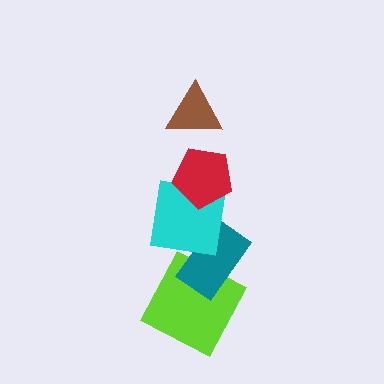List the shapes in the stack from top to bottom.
From top to bottom: the brown triangle, the red pentagon, the cyan square, the teal rectangle, the lime square.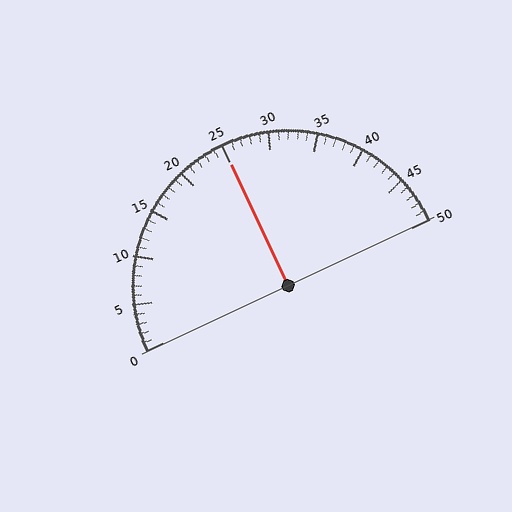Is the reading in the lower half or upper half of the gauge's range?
The reading is in the upper half of the range (0 to 50).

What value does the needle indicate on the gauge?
The needle indicates approximately 25.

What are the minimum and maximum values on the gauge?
The gauge ranges from 0 to 50.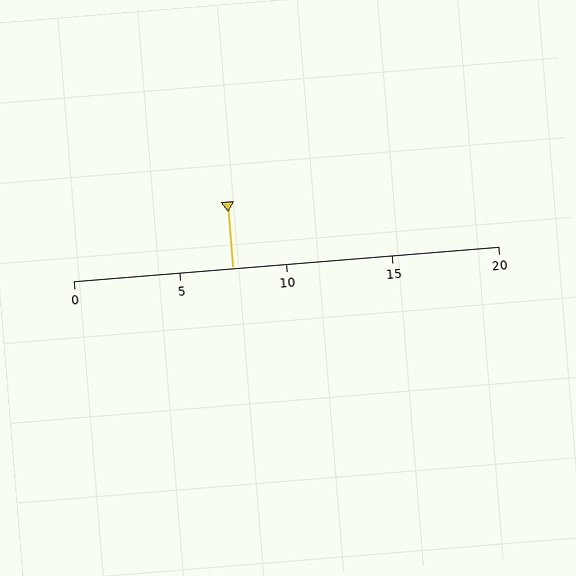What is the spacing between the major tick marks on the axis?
The major ticks are spaced 5 apart.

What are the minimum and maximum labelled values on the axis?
The axis runs from 0 to 20.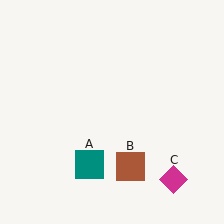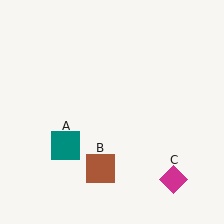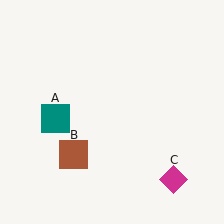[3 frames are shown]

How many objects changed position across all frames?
2 objects changed position: teal square (object A), brown square (object B).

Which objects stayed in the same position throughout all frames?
Magenta diamond (object C) remained stationary.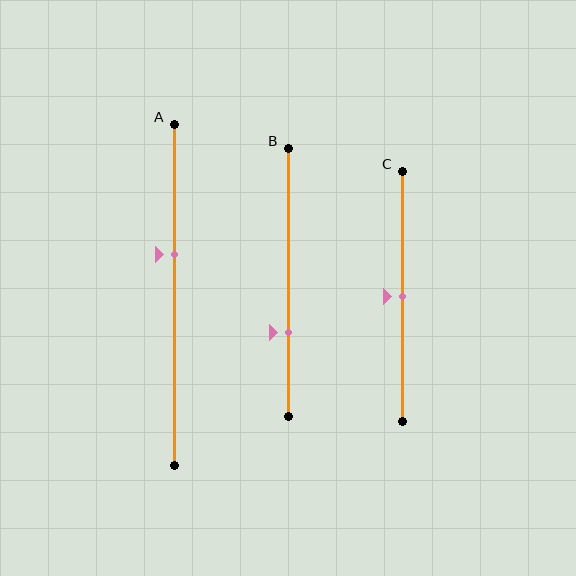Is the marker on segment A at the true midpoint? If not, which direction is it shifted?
No, the marker on segment A is shifted upward by about 12% of the segment length.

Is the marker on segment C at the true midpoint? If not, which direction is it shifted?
Yes, the marker on segment C is at the true midpoint.